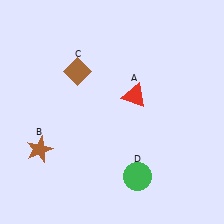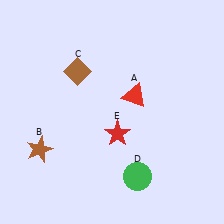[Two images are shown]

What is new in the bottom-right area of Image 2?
A red star (E) was added in the bottom-right area of Image 2.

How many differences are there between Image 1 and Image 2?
There is 1 difference between the two images.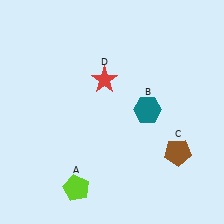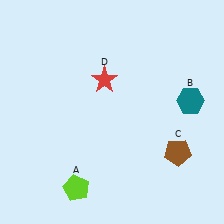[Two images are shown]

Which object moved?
The teal hexagon (B) moved right.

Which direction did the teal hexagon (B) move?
The teal hexagon (B) moved right.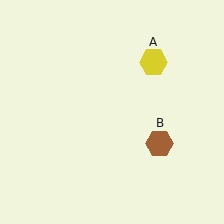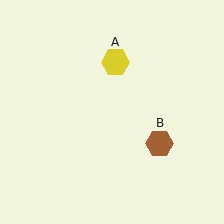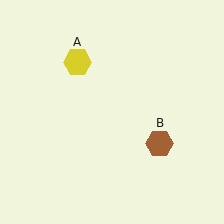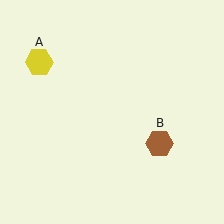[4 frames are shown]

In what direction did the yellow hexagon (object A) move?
The yellow hexagon (object A) moved left.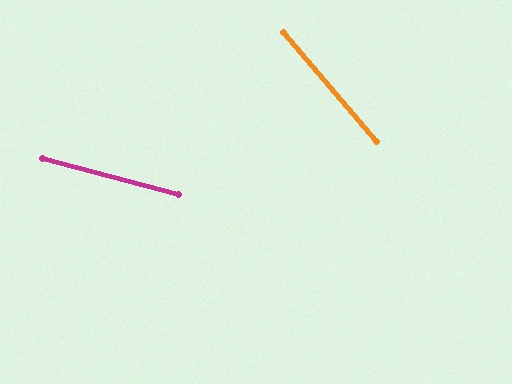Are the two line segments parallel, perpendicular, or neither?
Neither parallel nor perpendicular — they differ by about 34°.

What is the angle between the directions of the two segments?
Approximately 34 degrees.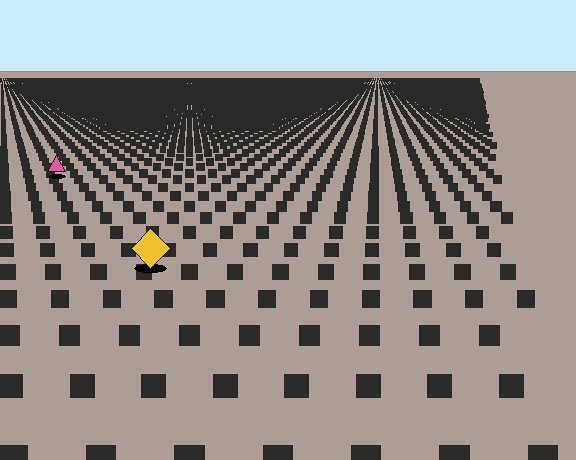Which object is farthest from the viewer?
The pink triangle is farthest from the viewer. It appears smaller and the ground texture around it is denser.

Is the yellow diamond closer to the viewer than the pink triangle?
Yes. The yellow diamond is closer — you can tell from the texture gradient: the ground texture is coarser near it.